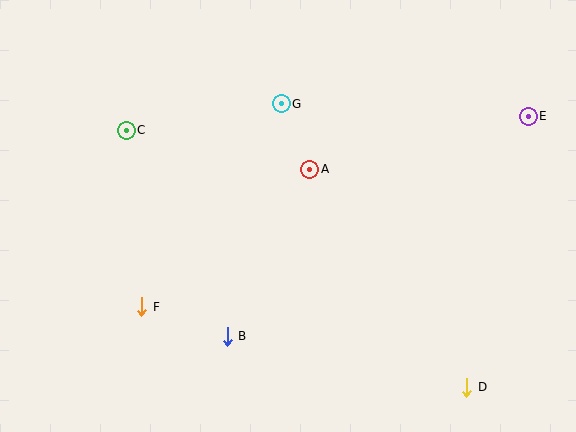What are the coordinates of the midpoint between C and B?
The midpoint between C and B is at (177, 233).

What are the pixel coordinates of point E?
Point E is at (528, 116).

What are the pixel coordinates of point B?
Point B is at (227, 336).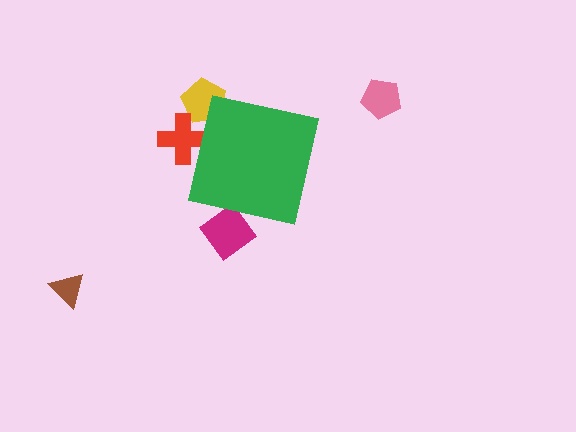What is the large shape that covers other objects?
A green square.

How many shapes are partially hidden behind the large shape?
3 shapes are partially hidden.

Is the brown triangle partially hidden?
No, the brown triangle is fully visible.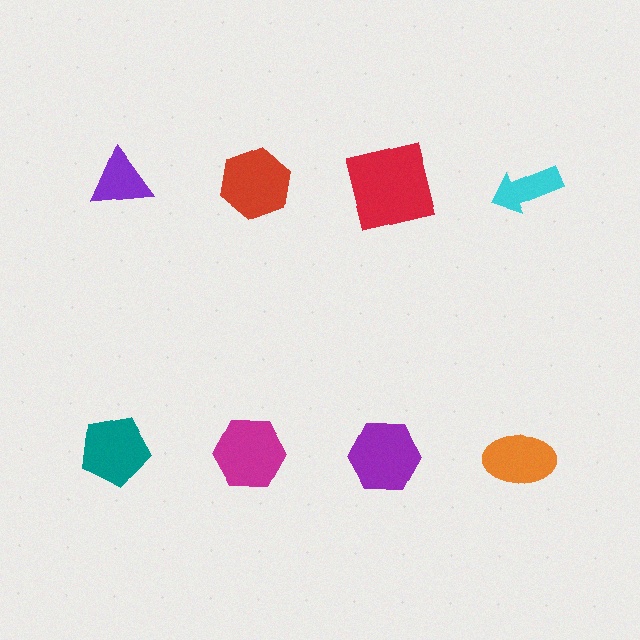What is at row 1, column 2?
A red hexagon.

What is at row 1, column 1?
A purple triangle.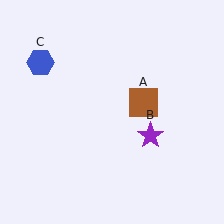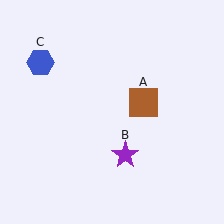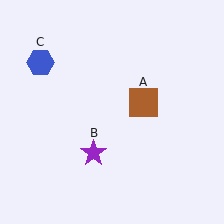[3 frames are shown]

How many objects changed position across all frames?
1 object changed position: purple star (object B).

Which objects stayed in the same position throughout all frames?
Brown square (object A) and blue hexagon (object C) remained stationary.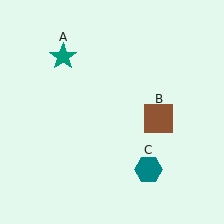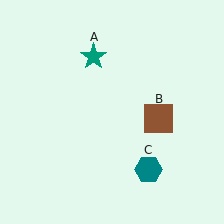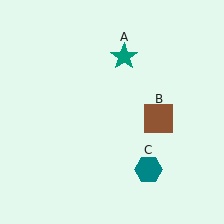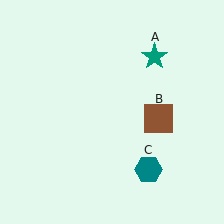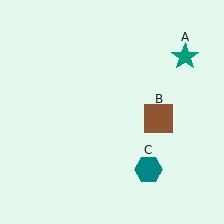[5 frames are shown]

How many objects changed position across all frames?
1 object changed position: teal star (object A).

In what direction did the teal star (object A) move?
The teal star (object A) moved right.